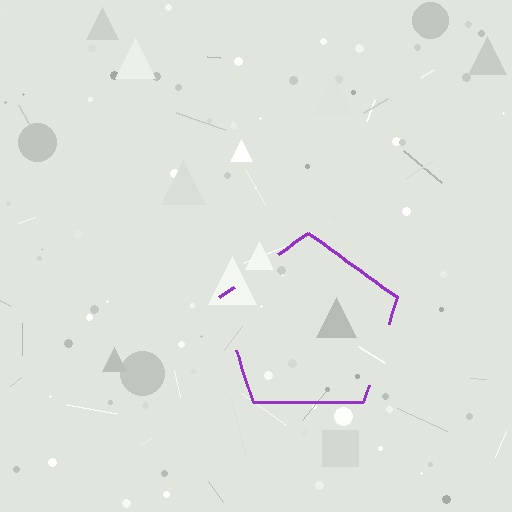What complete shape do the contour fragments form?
The contour fragments form a pentagon.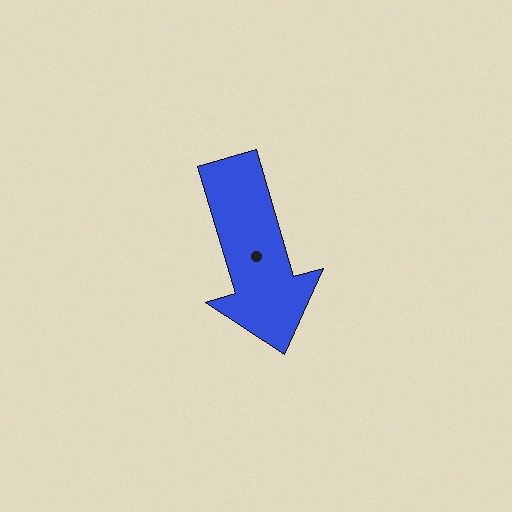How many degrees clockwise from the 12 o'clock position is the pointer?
Approximately 164 degrees.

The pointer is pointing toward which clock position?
Roughly 5 o'clock.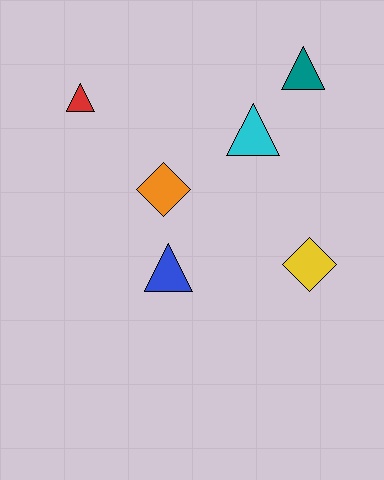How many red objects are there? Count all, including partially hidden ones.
There is 1 red object.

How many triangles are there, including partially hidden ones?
There are 4 triangles.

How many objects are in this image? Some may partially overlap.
There are 6 objects.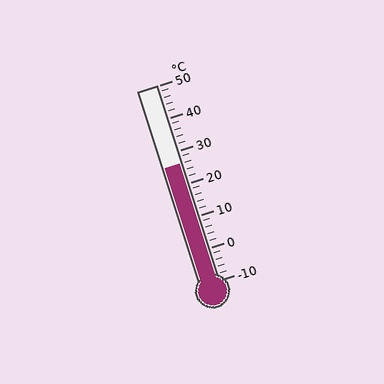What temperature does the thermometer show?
The thermometer shows approximately 26°C.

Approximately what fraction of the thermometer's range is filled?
The thermometer is filled to approximately 60% of its range.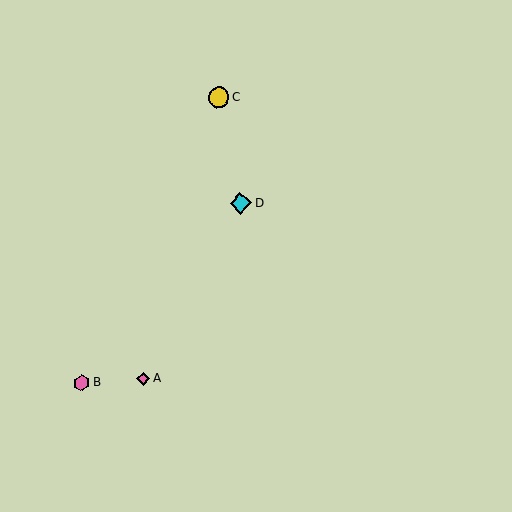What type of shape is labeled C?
Shape C is a yellow circle.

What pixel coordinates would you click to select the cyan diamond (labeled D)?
Click at (241, 203) to select the cyan diamond D.